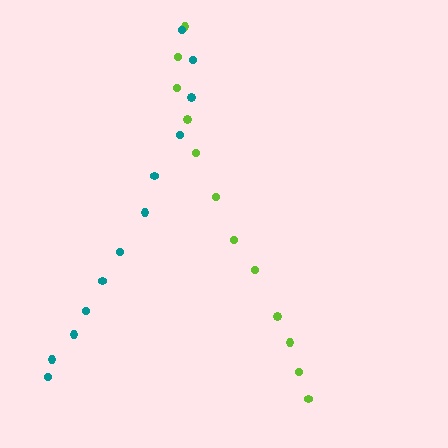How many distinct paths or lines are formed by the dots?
There are 2 distinct paths.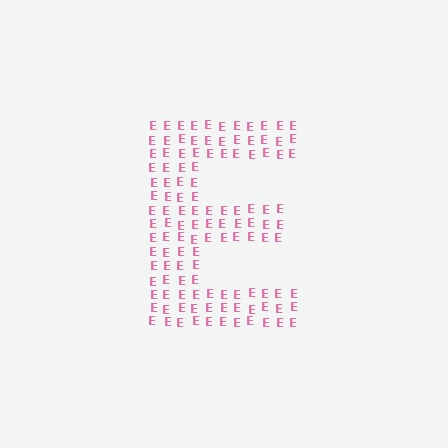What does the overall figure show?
The overall figure shows the letter E.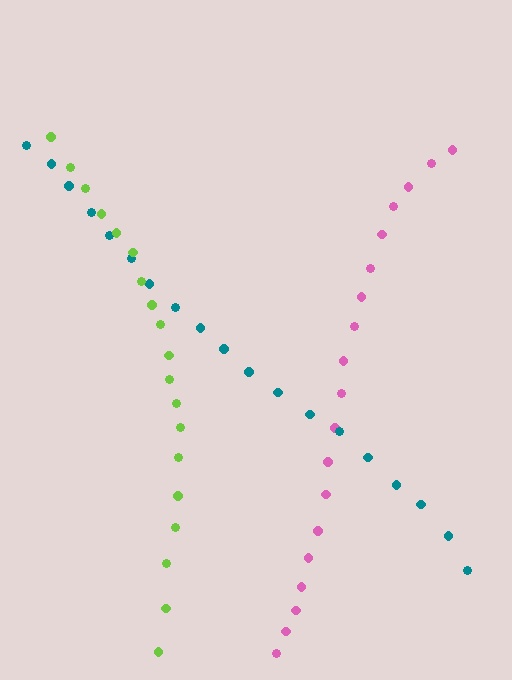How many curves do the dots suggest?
There are 3 distinct paths.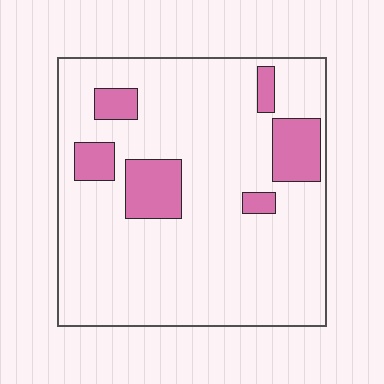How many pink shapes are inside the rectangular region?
6.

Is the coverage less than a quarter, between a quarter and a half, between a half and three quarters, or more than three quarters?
Less than a quarter.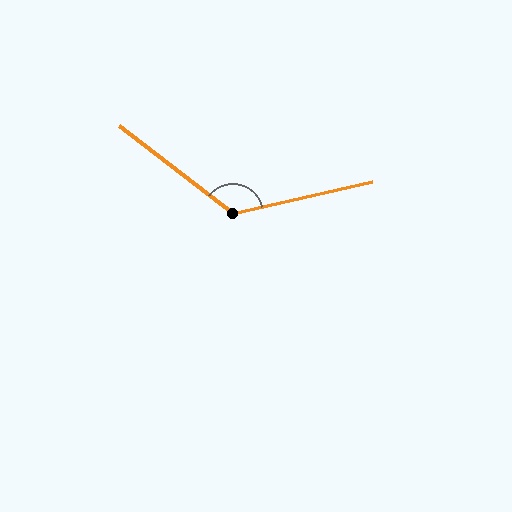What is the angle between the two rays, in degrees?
Approximately 129 degrees.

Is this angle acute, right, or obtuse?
It is obtuse.